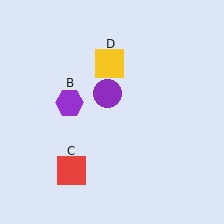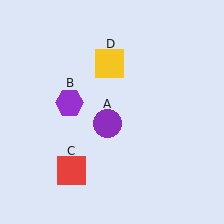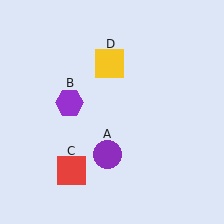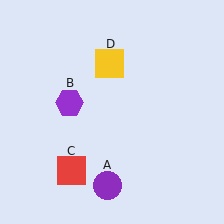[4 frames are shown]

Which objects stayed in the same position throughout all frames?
Purple hexagon (object B) and red square (object C) and yellow square (object D) remained stationary.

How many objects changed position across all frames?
1 object changed position: purple circle (object A).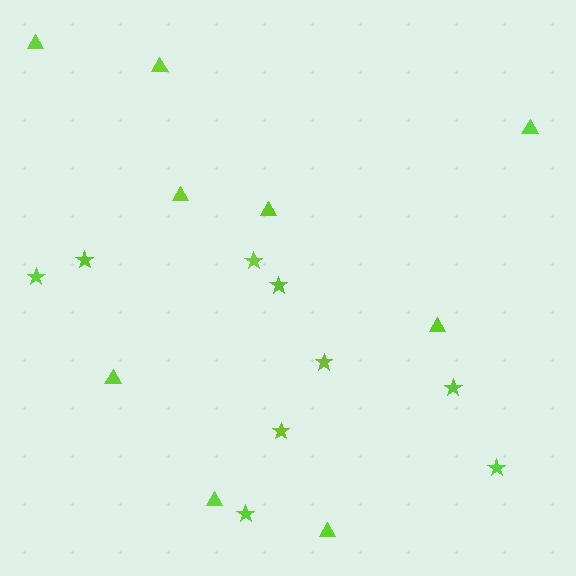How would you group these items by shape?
There are 2 groups: one group of triangles (9) and one group of stars (9).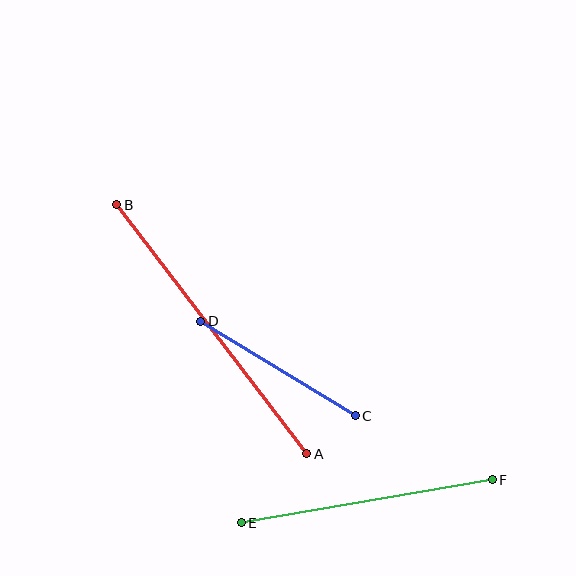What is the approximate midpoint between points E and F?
The midpoint is at approximately (367, 501) pixels.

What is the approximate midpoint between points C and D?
The midpoint is at approximately (278, 368) pixels.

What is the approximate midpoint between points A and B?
The midpoint is at approximately (212, 329) pixels.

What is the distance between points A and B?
The distance is approximately 313 pixels.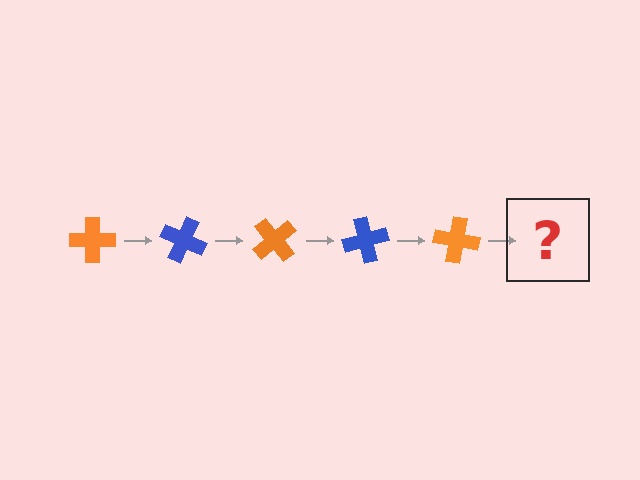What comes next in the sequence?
The next element should be a blue cross, rotated 125 degrees from the start.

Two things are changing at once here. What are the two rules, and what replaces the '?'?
The two rules are that it rotates 25 degrees each step and the color cycles through orange and blue. The '?' should be a blue cross, rotated 125 degrees from the start.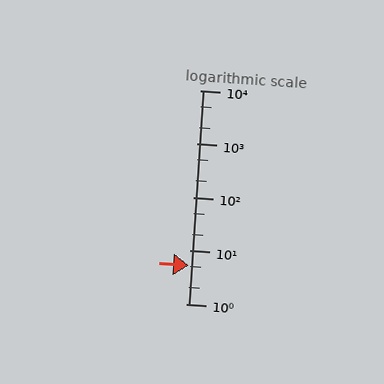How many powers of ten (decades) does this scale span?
The scale spans 4 decades, from 1 to 10000.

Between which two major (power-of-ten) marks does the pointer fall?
The pointer is between 1 and 10.